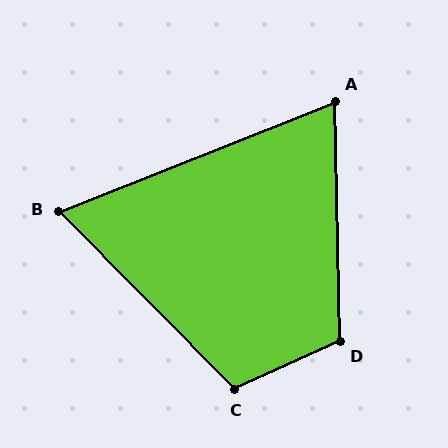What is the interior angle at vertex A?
Approximately 70 degrees (acute).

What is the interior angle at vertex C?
Approximately 110 degrees (obtuse).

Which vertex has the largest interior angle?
D, at approximately 113 degrees.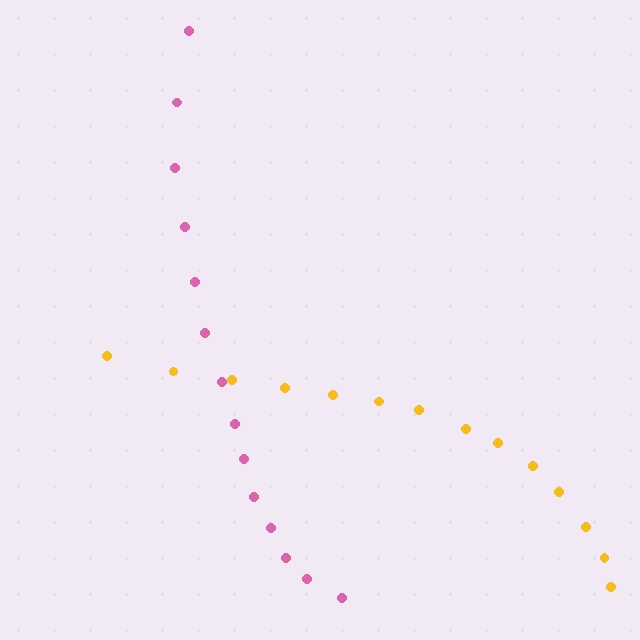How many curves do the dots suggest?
There are 2 distinct paths.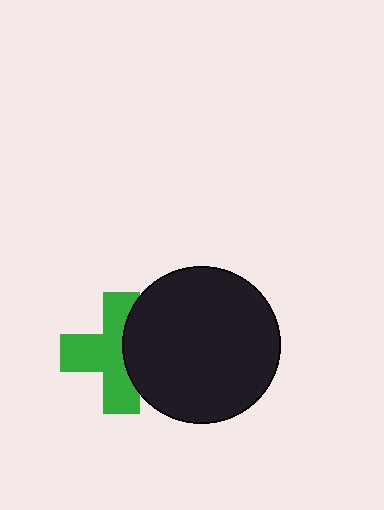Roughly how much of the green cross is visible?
About half of it is visible (roughly 64%).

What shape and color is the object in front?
The object in front is a black circle.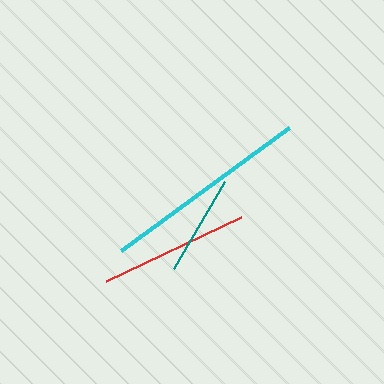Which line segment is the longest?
The cyan line is the longest at approximately 208 pixels.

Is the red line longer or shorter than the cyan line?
The cyan line is longer than the red line.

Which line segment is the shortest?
The teal line is the shortest at approximately 101 pixels.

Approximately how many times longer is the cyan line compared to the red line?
The cyan line is approximately 1.4 times the length of the red line.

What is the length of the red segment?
The red segment is approximately 150 pixels long.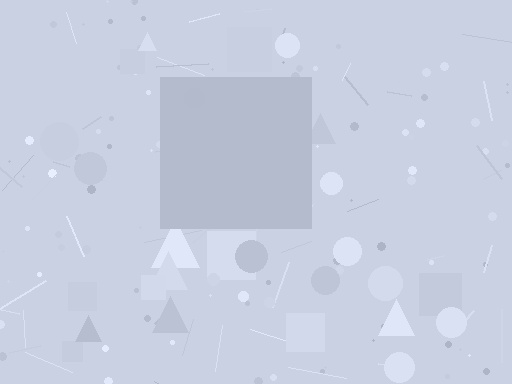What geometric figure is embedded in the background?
A square is embedded in the background.